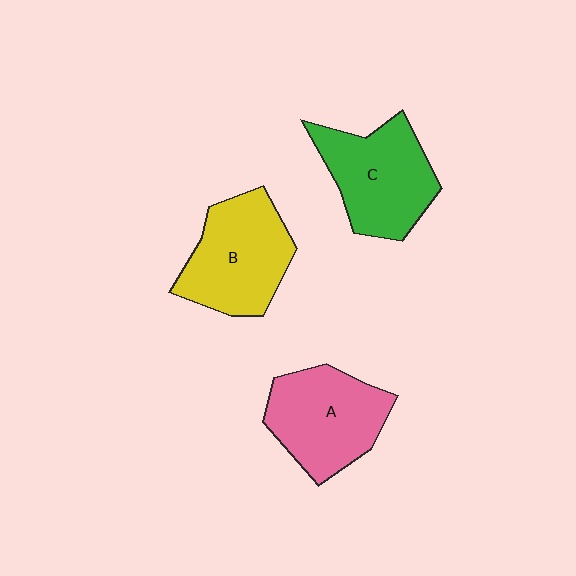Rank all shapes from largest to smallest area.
From largest to smallest: B (yellow), C (green), A (pink).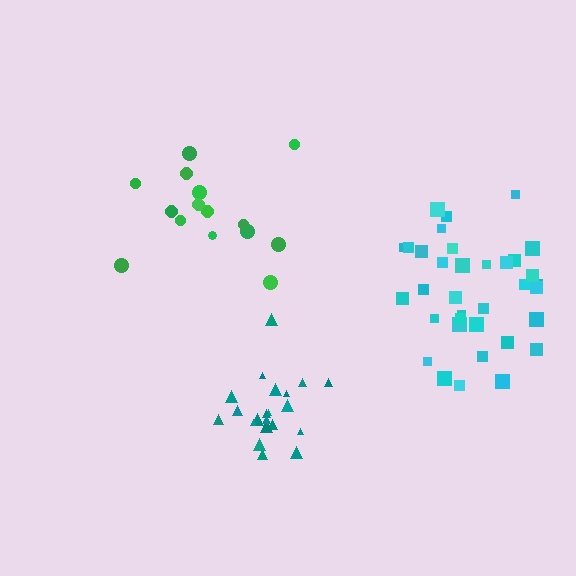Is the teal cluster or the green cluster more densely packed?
Teal.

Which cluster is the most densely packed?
Teal.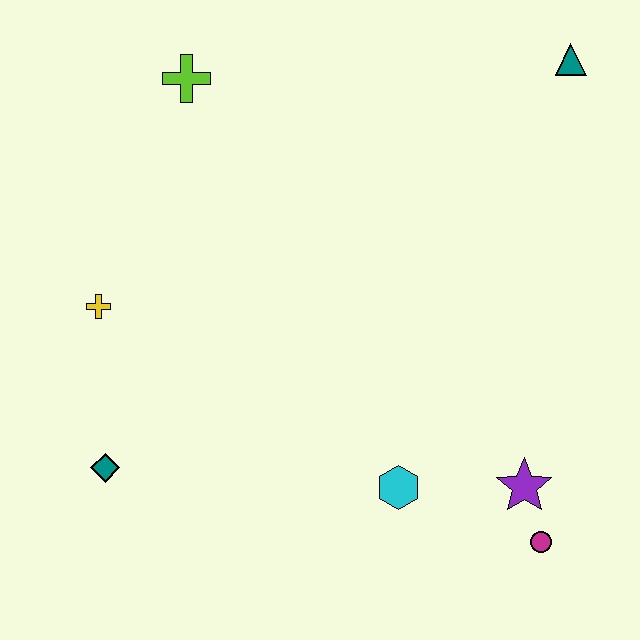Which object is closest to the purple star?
The magenta circle is closest to the purple star.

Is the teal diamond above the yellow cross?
No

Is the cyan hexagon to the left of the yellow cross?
No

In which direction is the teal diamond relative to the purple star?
The teal diamond is to the left of the purple star.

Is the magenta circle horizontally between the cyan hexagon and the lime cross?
No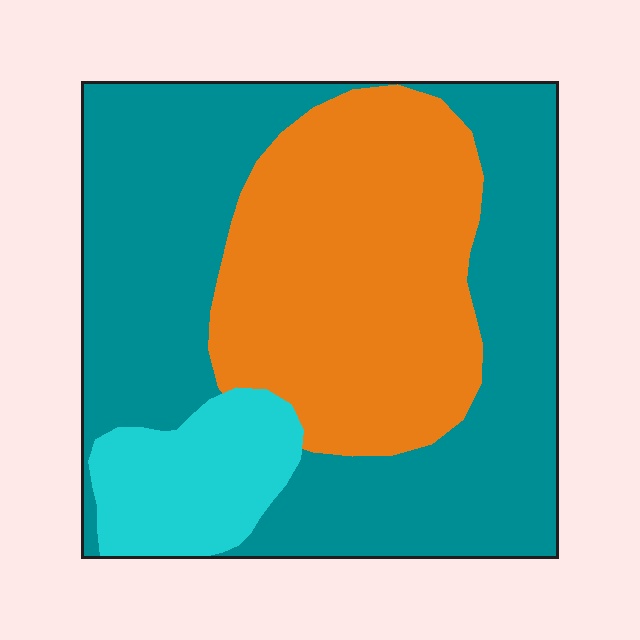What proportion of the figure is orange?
Orange takes up between a third and a half of the figure.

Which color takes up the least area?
Cyan, at roughly 10%.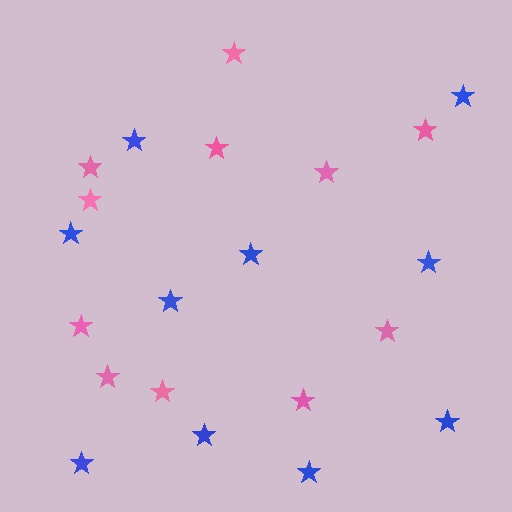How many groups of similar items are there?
There are 2 groups: one group of blue stars (10) and one group of pink stars (11).